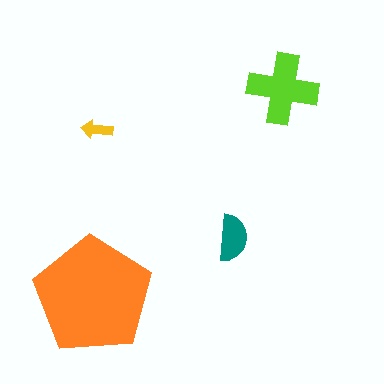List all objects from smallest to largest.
The yellow arrow, the teal semicircle, the lime cross, the orange pentagon.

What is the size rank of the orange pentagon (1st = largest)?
1st.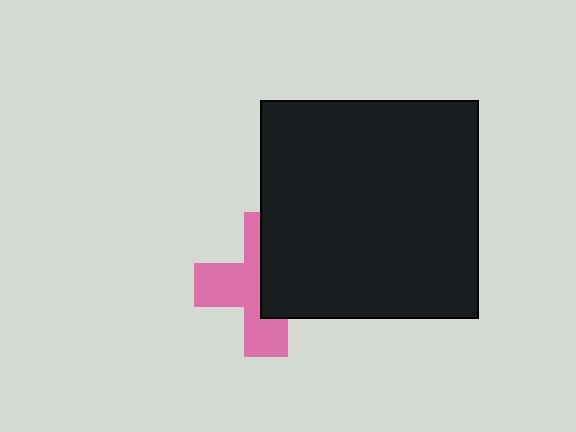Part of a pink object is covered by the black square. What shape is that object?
It is a cross.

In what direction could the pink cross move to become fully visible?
The pink cross could move left. That would shift it out from behind the black square entirely.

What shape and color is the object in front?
The object in front is a black square.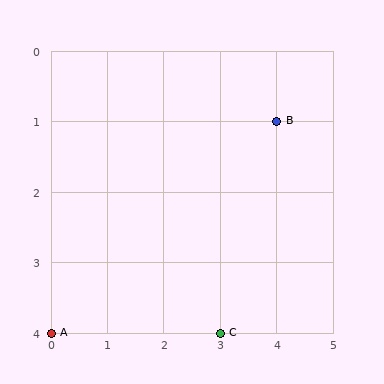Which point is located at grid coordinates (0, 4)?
Point A is at (0, 4).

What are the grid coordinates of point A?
Point A is at grid coordinates (0, 4).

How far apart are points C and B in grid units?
Points C and B are 1 column and 3 rows apart (about 3.2 grid units diagonally).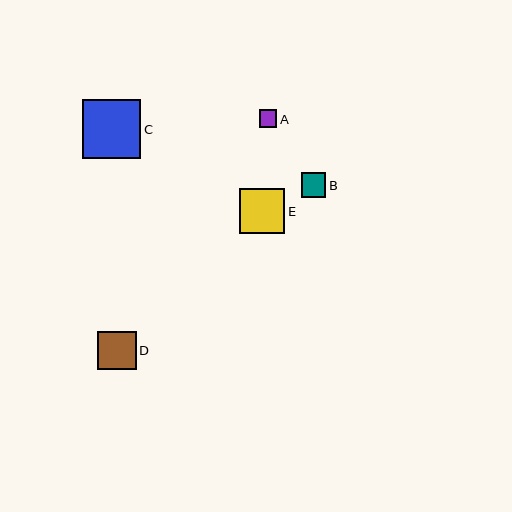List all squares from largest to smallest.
From largest to smallest: C, E, D, B, A.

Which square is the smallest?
Square A is the smallest with a size of approximately 17 pixels.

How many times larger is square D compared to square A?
Square D is approximately 2.2 times the size of square A.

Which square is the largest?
Square C is the largest with a size of approximately 59 pixels.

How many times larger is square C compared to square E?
Square C is approximately 1.3 times the size of square E.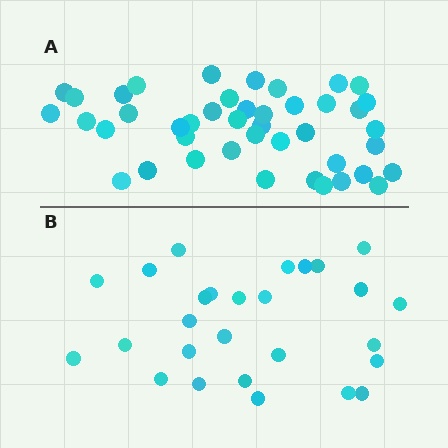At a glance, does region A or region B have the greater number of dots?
Region A (the top region) has more dots.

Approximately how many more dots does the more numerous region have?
Region A has approximately 15 more dots than region B.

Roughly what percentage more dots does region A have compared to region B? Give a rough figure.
About 60% more.